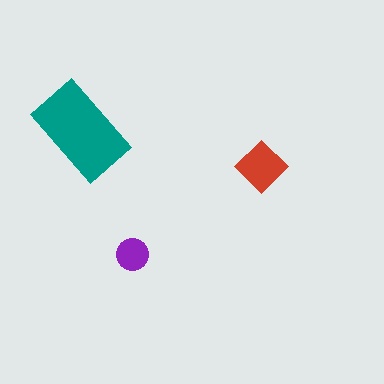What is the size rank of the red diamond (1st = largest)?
2nd.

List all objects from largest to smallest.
The teal rectangle, the red diamond, the purple circle.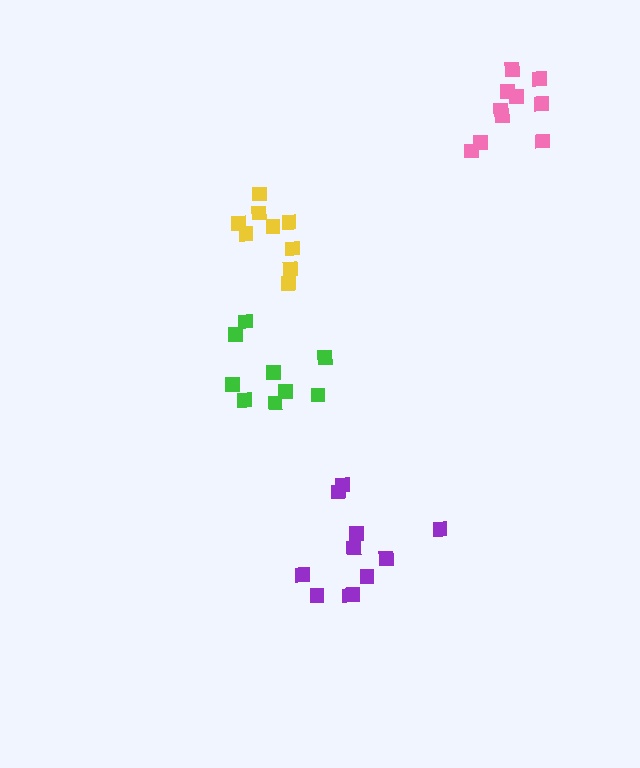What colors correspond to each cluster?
The clusters are colored: yellow, pink, purple, green.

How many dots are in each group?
Group 1: 9 dots, Group 2: 10 dots, Group 3: 11 dots, Group 4: 9 dots (39 total).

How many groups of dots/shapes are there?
There are 4 groups.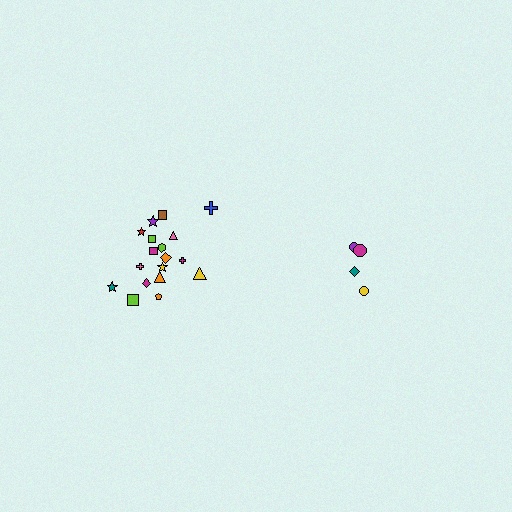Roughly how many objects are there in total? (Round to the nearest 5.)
Roughly 20 objects in total.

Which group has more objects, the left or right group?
The left group.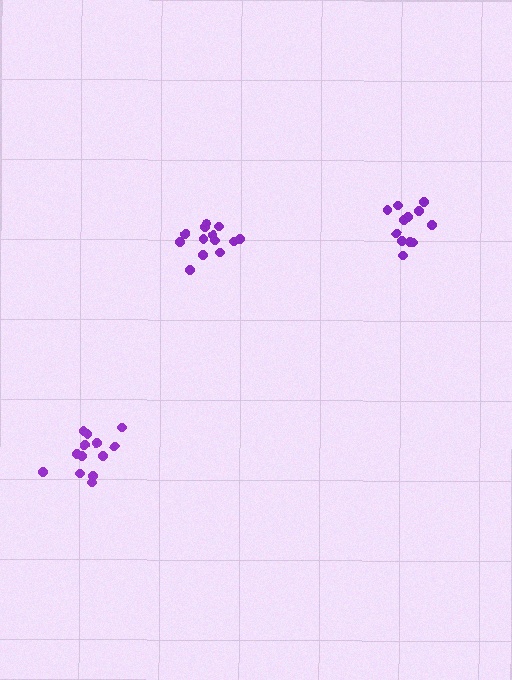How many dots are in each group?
Group 1: 12 dots, Group 2: 13 dots, Group 3: 13 dots (38 total).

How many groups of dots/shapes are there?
There are 3 groups.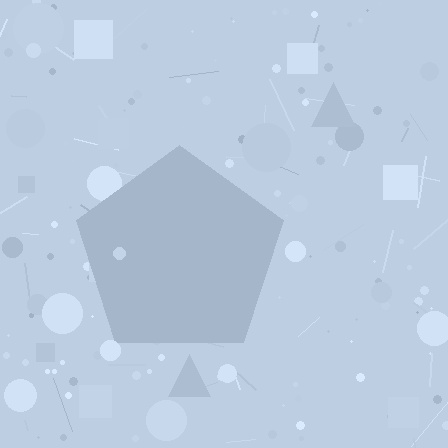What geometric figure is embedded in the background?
A pentagon is embedded in the background.